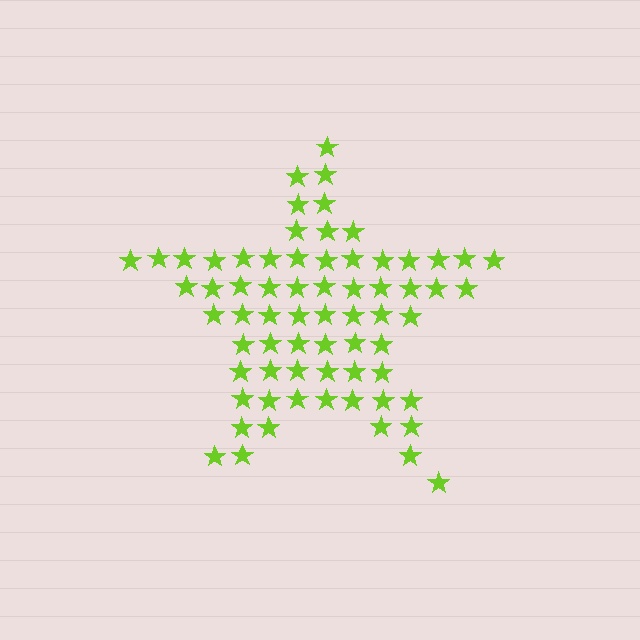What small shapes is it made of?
It is made of small stars.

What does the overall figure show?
The overall figure shows a star.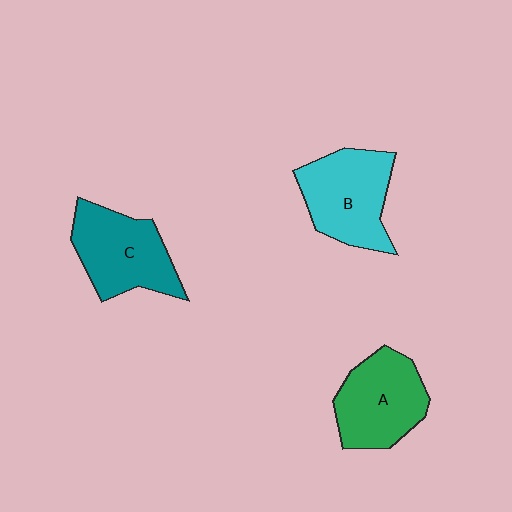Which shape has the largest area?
Shape B (cyan).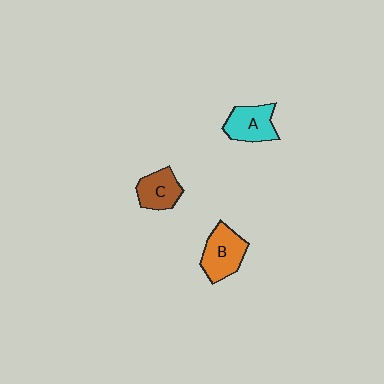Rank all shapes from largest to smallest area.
From largest to smallest: B (orange), A (cyan), C (brown).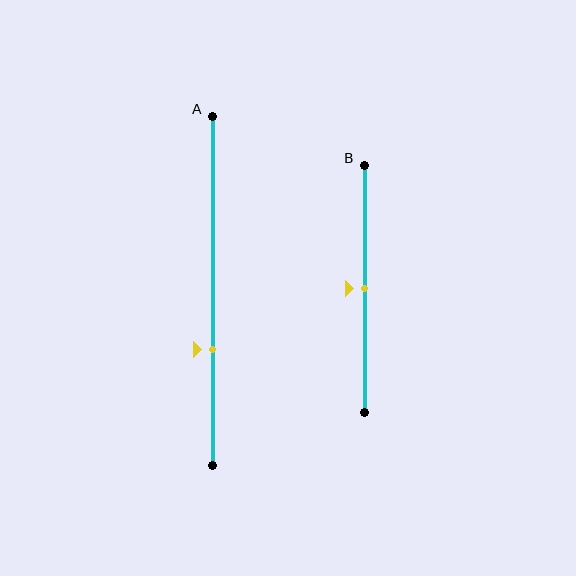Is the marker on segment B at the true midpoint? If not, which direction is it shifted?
Yes, the marker on segment B is at the true midpoint.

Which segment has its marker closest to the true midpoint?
Segment B has its marker closest to the true midpoint.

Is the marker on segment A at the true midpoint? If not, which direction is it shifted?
No, the marker on segment A is shifted downward by about 17% of the segment length.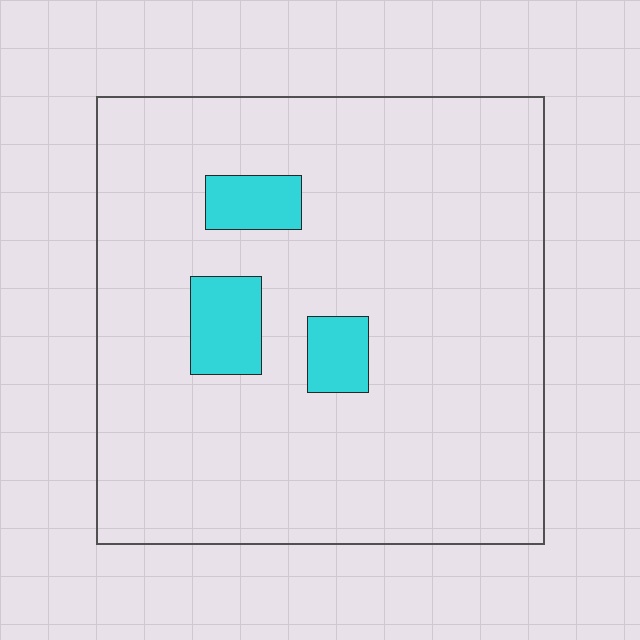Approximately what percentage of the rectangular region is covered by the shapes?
Approximately 10%.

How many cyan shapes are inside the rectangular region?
3.